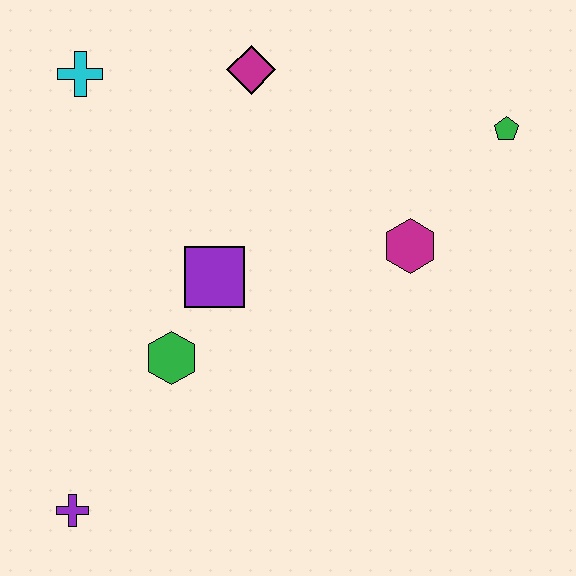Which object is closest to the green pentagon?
The magenta hexagon is closest to the green pentagon.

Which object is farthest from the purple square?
The green pentagon is farthest from the purple square.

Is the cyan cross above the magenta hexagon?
Yes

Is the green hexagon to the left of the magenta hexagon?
Yes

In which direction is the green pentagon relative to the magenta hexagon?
The green pentagon is above the magenta hexagon.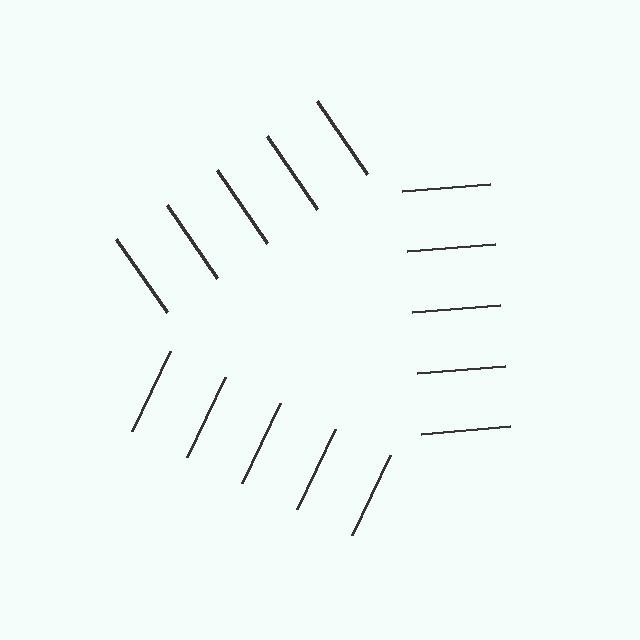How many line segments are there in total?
15 — 5 along each of the 3 edges.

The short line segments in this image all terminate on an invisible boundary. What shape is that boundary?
An illusory triangle — the line segments terminate on its edges but no continuous stroke is drawn.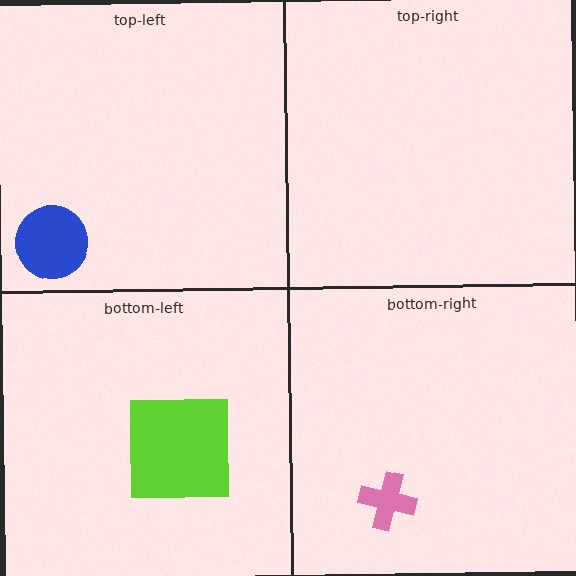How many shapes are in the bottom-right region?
1.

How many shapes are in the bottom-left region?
1.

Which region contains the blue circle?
The top-left region.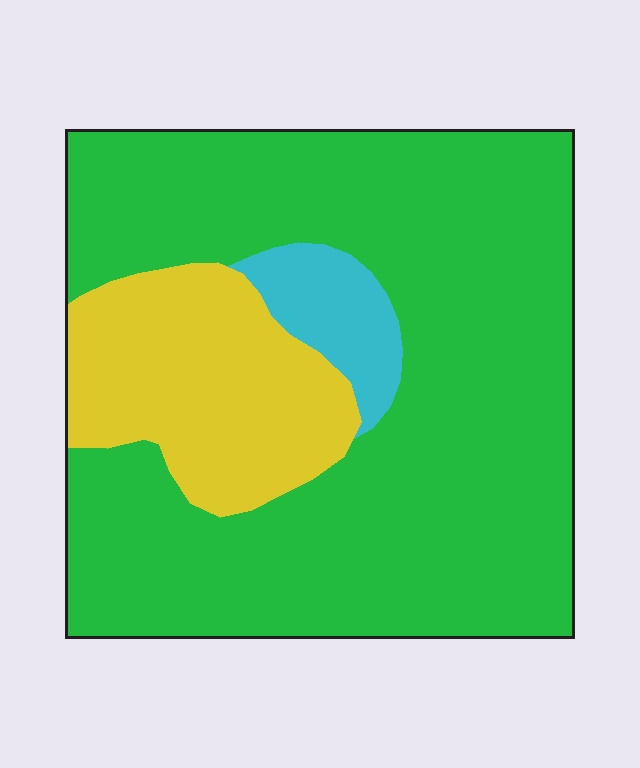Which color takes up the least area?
Cyan, at roughly 5%.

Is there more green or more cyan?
Green.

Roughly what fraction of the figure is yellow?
Yellow takes up between a sixth and a third of the figure.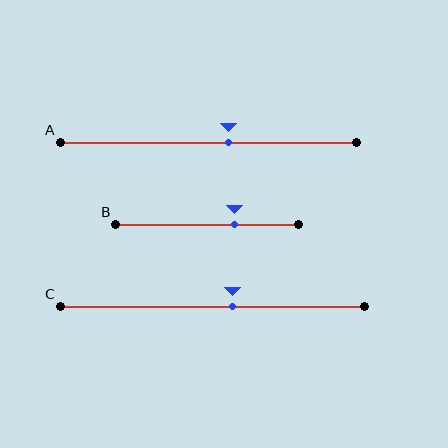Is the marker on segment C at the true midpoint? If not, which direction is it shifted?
No, the marker on segment C is shifted to the right by about 6% of the segment length.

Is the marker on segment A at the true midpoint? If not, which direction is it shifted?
No, the marker on segment A is shifted to the right by about 7% of the segment length.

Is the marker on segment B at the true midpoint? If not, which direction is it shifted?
No, the marker on segment B is shifted to the right by about 15% of the segment length.